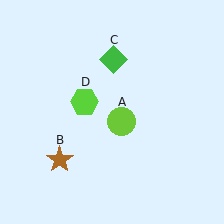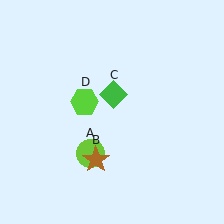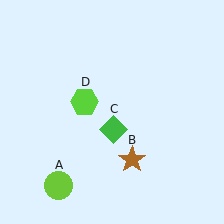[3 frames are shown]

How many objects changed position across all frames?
3 objects changed position: lime circle (object A), brown star (object B), green diamond (object C).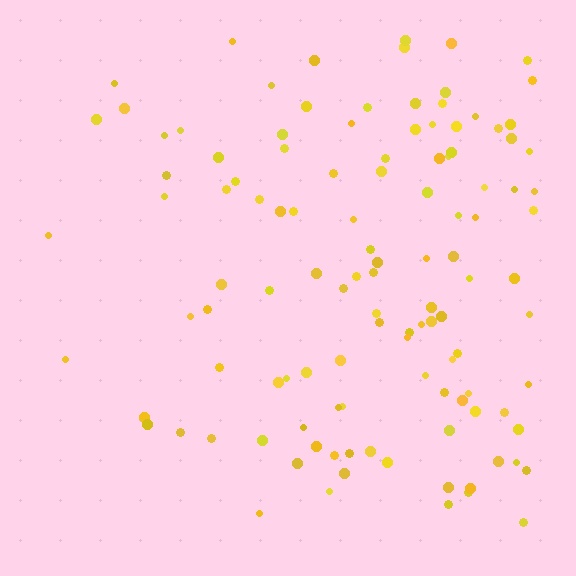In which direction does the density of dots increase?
From left to right, with the right side densest.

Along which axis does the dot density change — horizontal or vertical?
Horizontal.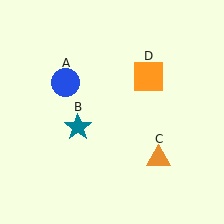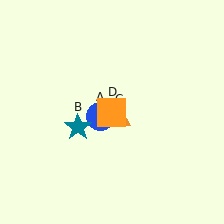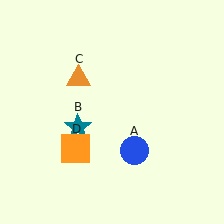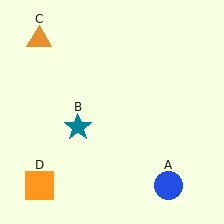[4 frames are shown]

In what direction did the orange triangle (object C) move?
The orange triangle (object C) moved up and to the left.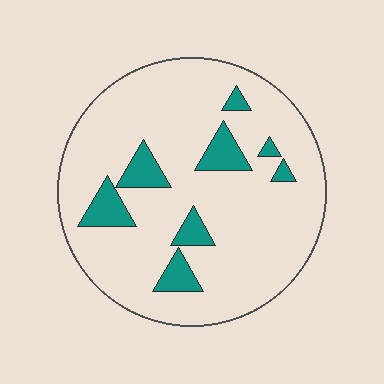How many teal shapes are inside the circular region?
8.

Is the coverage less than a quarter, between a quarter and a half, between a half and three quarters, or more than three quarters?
Less than a quarter.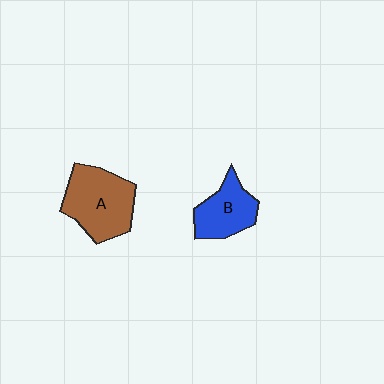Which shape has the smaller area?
Shape B (blue).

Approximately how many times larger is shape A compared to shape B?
Approximately 1.5 times.